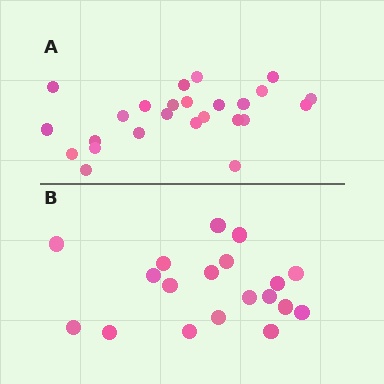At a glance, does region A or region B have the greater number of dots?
Region A (the top region) has more dots.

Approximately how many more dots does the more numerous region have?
Region A has about 6 more dots than region B.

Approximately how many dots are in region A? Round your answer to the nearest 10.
About 20 dots. (The exact count is 25, which rounds to 20.)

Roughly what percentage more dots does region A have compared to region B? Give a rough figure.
About 30% more.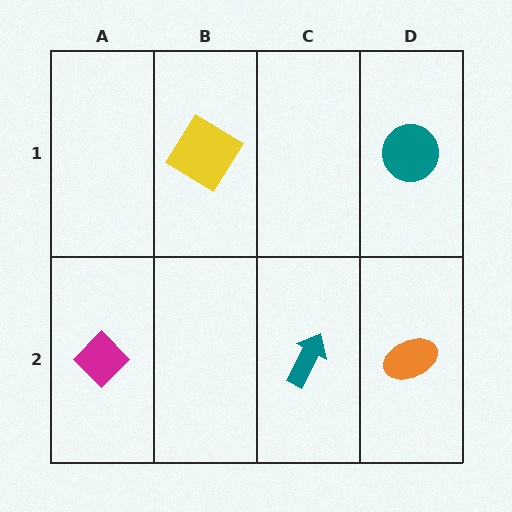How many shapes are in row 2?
3 shapes.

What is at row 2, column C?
A teal arrow.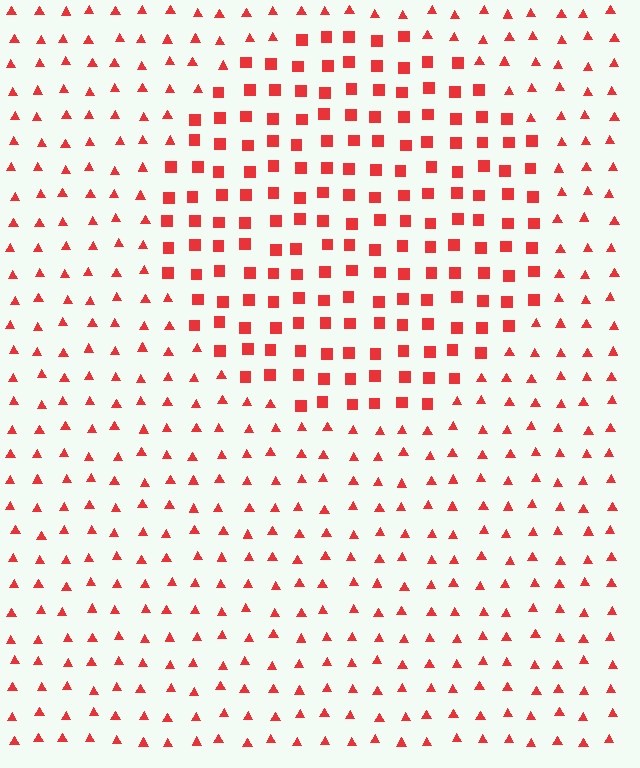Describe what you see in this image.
The image is filled with small red elements arranged in a uniform grid. A circle-shaped region contains squares, while the surrounding area contains triangles. The boundary is defined purely by the change in element shape.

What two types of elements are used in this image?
The image uses squares inside the circle region and triangles outside it.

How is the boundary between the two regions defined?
The boundary is defined by a change in element shape: squares inside vs. triangles outside. All elements share the same color and spacing.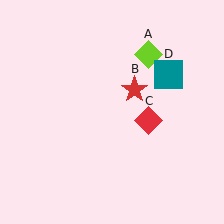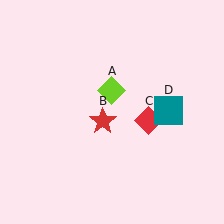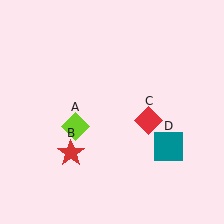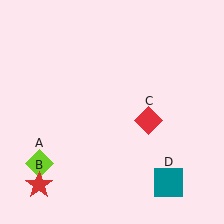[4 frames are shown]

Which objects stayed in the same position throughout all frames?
Red diamond (object C) remained stationary.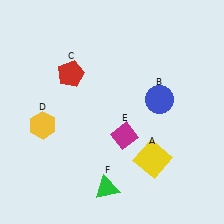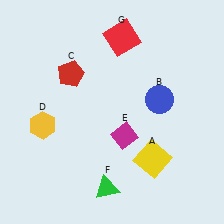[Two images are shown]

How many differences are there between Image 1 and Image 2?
There is 1 difference between the two images.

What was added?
A red square (G) was added in Image 2.